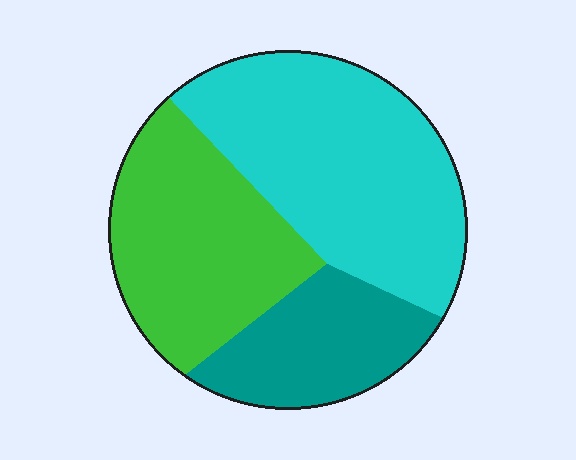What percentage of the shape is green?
Green covers about 35% of the shape.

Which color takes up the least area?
Teal, at roughly 20%.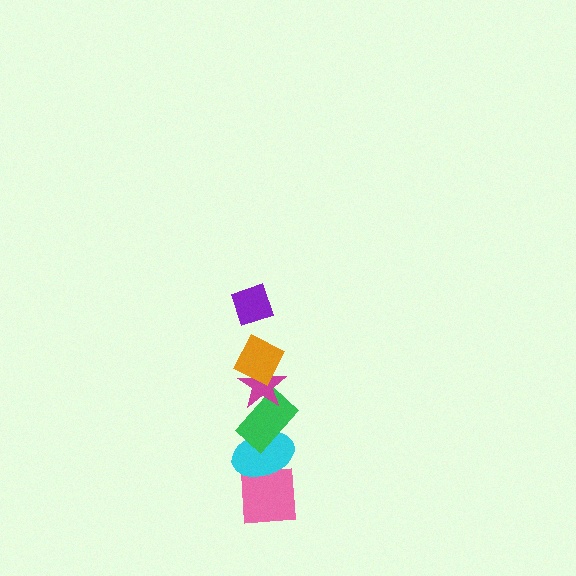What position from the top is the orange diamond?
The orange diamond is 2nd from the top.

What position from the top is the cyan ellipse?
The cyan ellipse is 5th from the top.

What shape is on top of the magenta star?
The orange diamond is on top of the magenta star.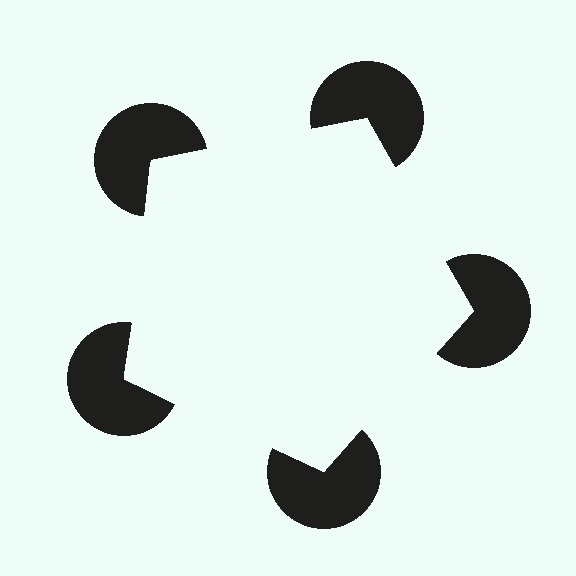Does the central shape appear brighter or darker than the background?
It typically appears slightly brighter than the background, even though no actual brightness change is drawn.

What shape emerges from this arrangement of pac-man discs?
An illusory pentagon — its edges are inferred from the aligned wedge cuts in the pac-man discs, not physically drawn.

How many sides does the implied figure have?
5 sides.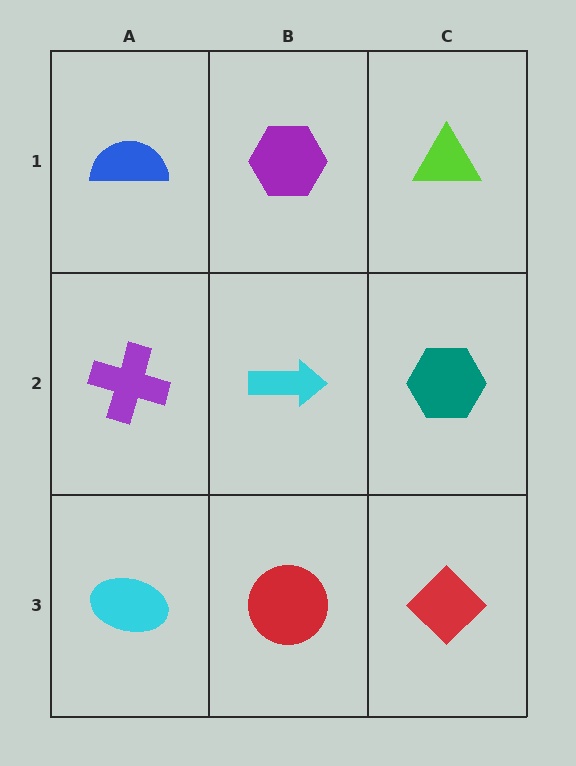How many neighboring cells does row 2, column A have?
3.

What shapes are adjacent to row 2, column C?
A lime triangle (row 1, column C), a red diamond (row 3, column C), a cyan arrow (row 2, column B).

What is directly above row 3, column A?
A purple cross.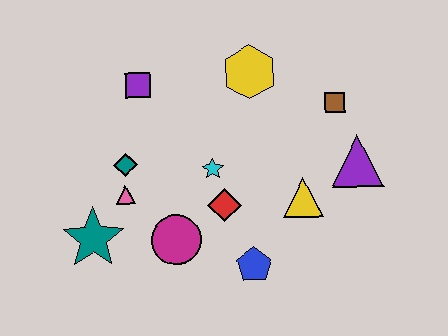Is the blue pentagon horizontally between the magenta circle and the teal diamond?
No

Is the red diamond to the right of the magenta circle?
Yes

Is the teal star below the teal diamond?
Yes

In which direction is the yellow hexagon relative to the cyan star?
The yellow hexagon is above the cyan star.